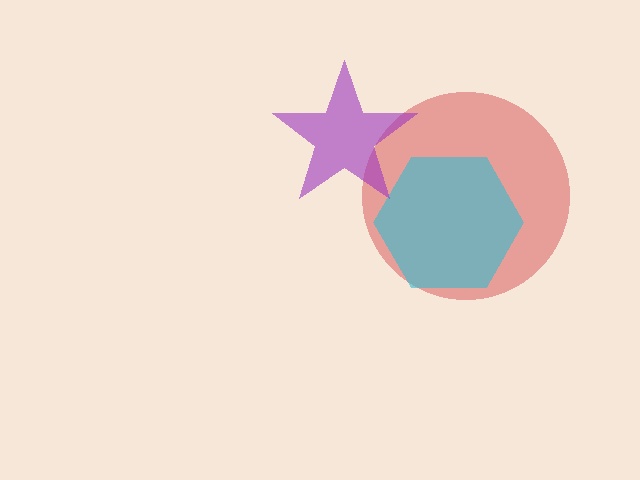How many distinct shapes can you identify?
There are 3 distinct shapes: a red circle, a cyan hexagon, a purple star.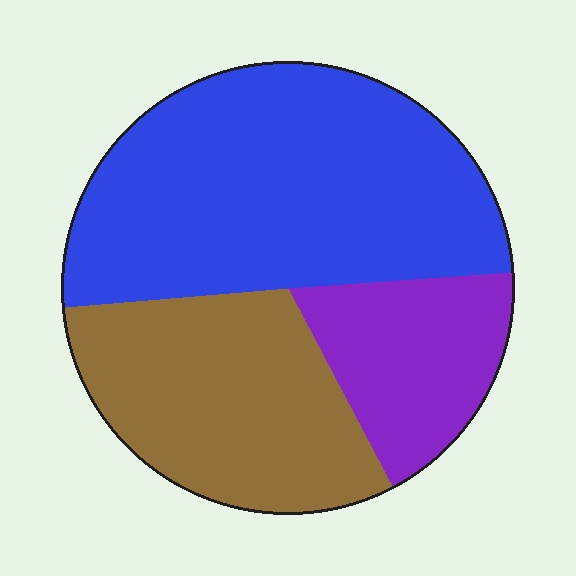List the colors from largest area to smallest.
From largest to smallest: blue, brown, purple.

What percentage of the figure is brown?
Brown covers 31% of the figure.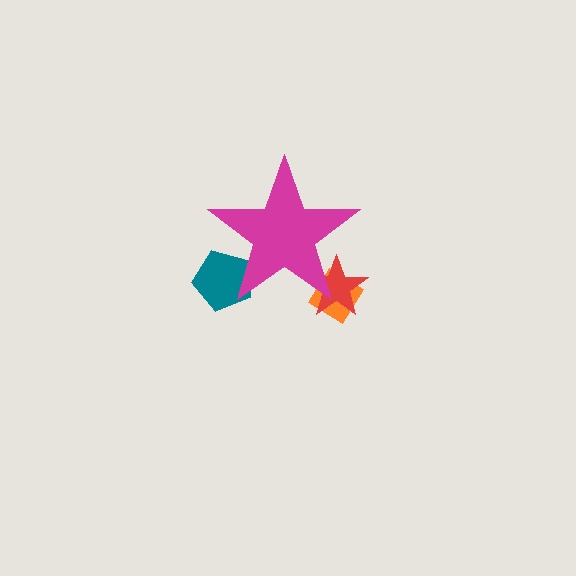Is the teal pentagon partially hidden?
Yes, the teal pentagon is partially hidden behind the magenta star.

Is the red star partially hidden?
Yes, the red star is partially hidden behind the magenta star.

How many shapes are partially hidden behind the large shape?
3 shapes are partially hidden.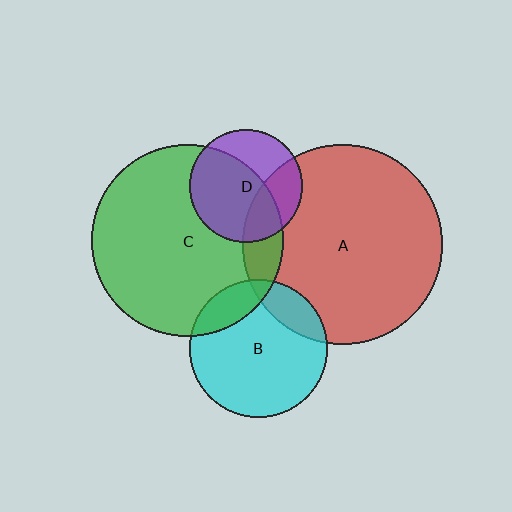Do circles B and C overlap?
Yes.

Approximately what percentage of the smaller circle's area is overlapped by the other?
Approximately 15%.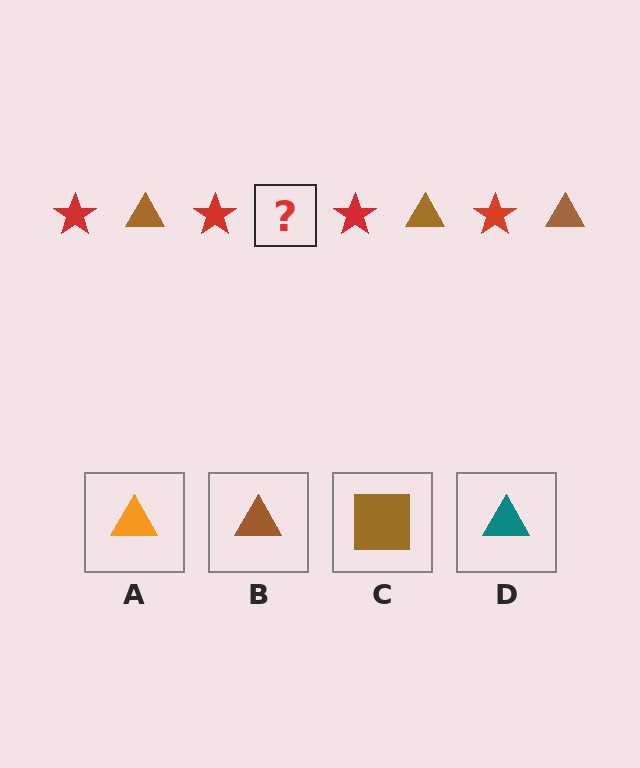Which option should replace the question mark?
Option B.